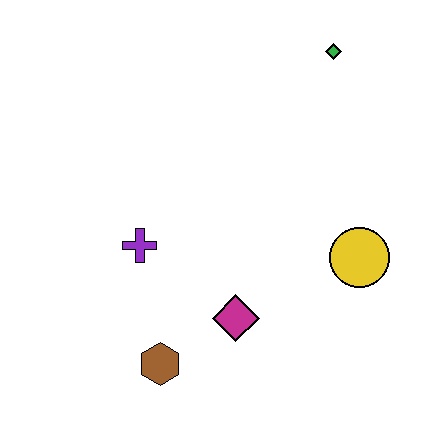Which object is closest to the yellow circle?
The magenta diamond is closest to the yellow circle.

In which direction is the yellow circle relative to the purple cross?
The yellow circle is to the right of the purple cross.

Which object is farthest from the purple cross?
The green diamond is farthest from the purple cross.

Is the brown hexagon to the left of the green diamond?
Yes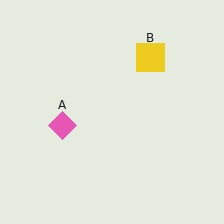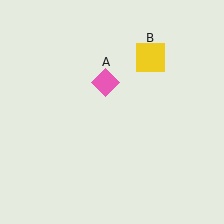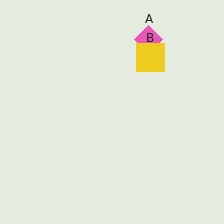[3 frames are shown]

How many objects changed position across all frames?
1 object changed position: pink diamond (object A).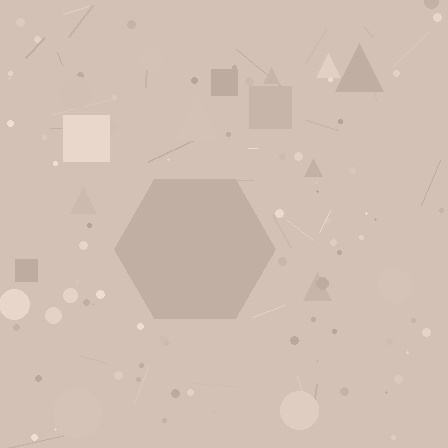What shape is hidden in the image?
A hexagon is hidden in the image.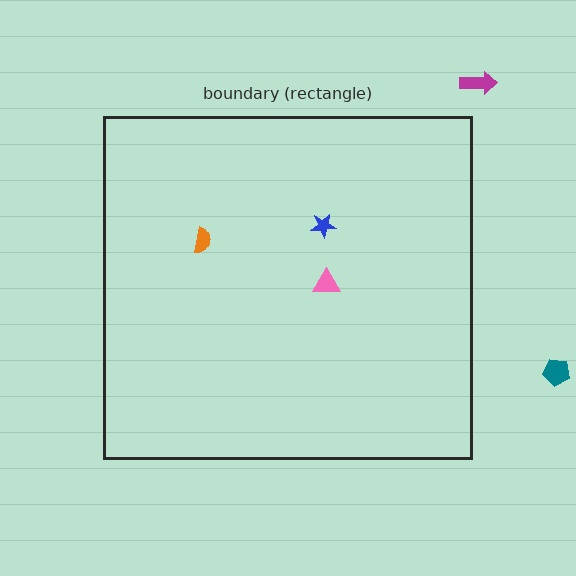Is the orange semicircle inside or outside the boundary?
Inside.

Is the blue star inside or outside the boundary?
Inside.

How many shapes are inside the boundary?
3 inside, 2 outside.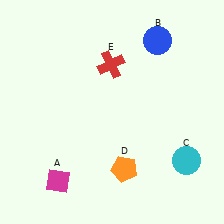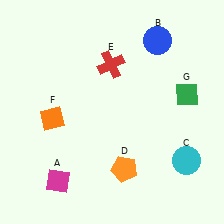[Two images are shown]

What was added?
An orange diamond (F), a green diamond (G) were added in Image 2.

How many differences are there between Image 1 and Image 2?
There are 2 differences between the two images.